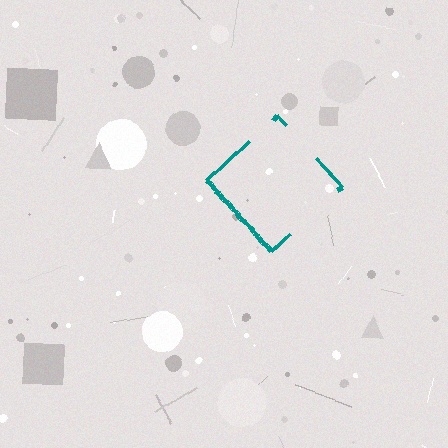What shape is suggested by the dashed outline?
The dashed outline suggests a diamond.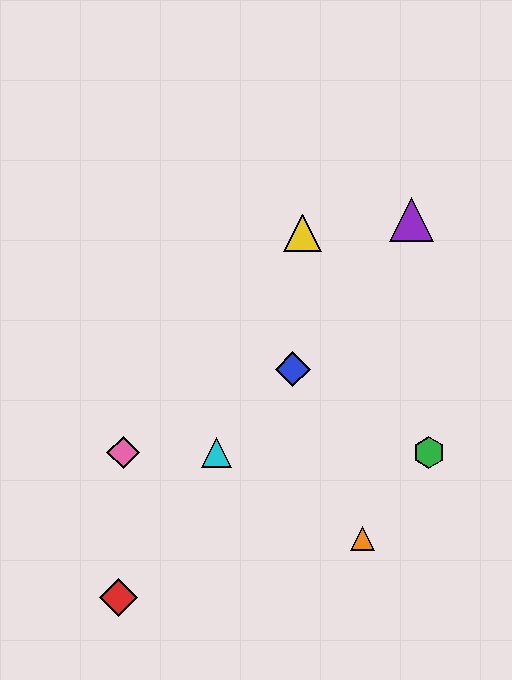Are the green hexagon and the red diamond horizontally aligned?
No, the green hexagon is at y≈453 and the red diamond is at y≈597.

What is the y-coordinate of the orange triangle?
The orange triangle is at y≈538.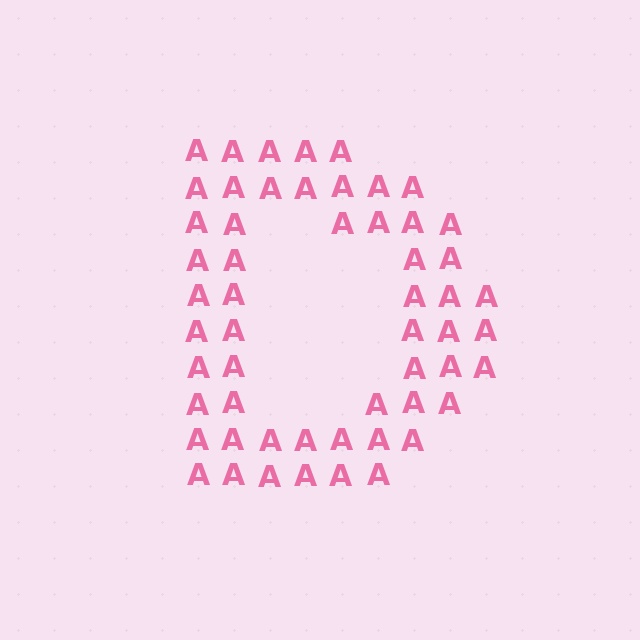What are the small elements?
The small elements are letter A's.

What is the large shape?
The large shape is the letter D.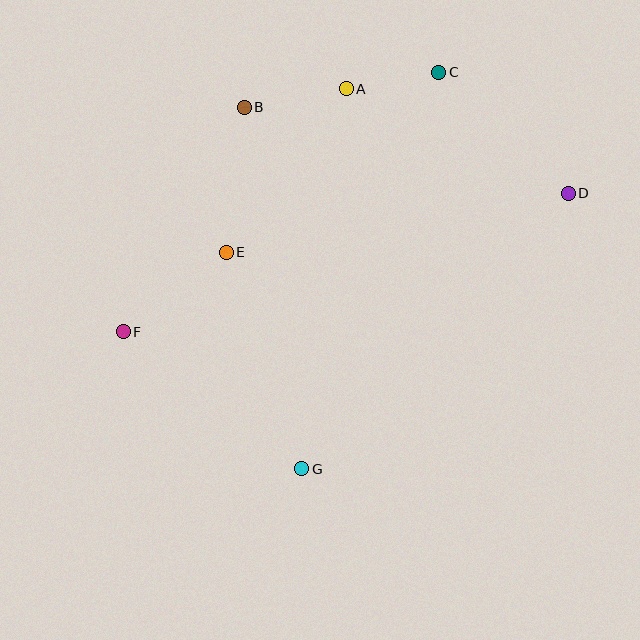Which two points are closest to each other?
Points A and C are closest to each other.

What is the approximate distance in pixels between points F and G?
The distance between F and G is approximately 225 pixels.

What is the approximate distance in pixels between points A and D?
The distance between A and D is approximately 246 pixels.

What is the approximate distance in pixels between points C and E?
The distance between C and E is approximately 278 pixels.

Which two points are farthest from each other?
Points D and F are farthest from each other.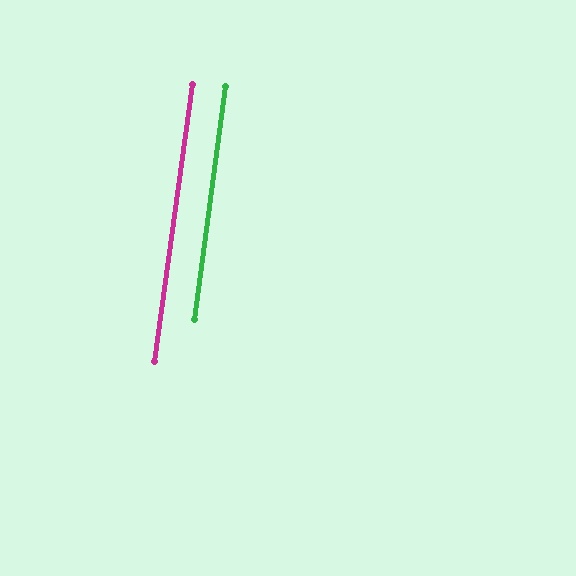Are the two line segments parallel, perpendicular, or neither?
Parallel — their directions differ by only 0.2°.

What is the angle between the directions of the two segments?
Approximately 0 degrees.